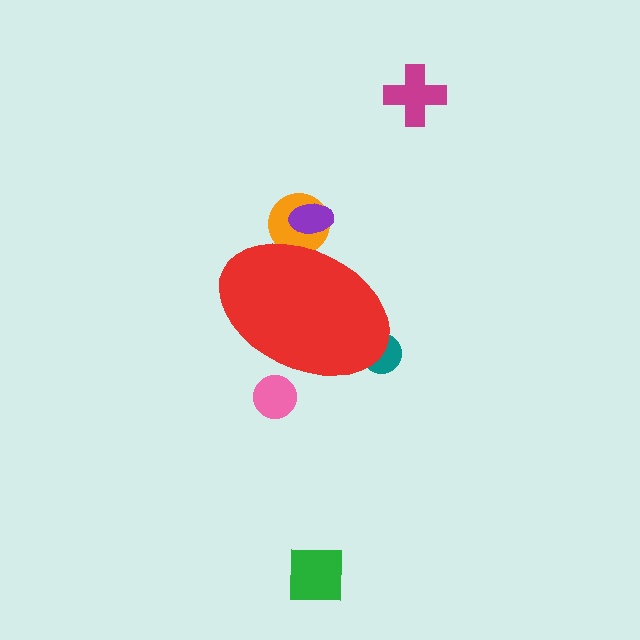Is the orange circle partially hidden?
Yes, the orange circle is partially hidden behind the red ellipse.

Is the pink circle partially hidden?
Yes, the pink circle is partially hidden behind the red ellipse.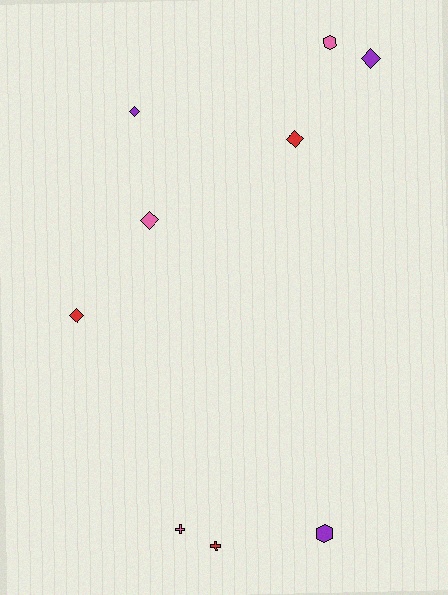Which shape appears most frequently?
Diamond, with 5 objects.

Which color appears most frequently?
Purple, with 3 objects.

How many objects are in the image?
There are 9 objects.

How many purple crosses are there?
There are no purple crosses.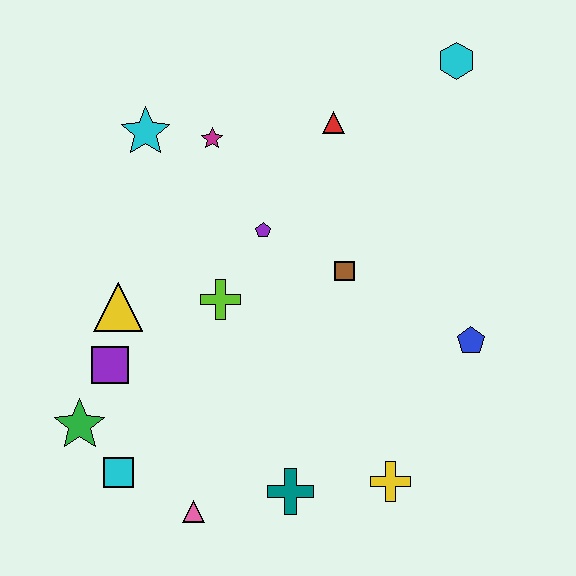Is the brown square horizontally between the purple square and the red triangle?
No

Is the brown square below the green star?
No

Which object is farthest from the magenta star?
The yellow cross is farthest from the magenta star.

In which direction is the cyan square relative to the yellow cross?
The cyan square is to the left of the yellow cross.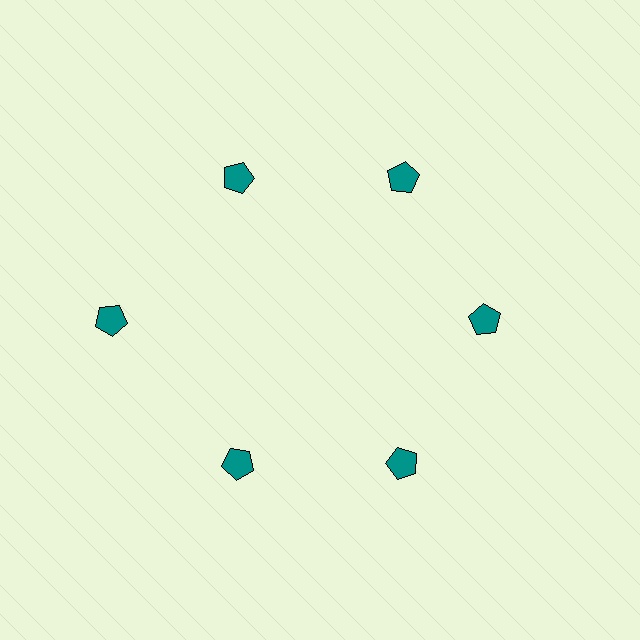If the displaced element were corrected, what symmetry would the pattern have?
It would have 6-fold rotational symmetry — the pattern would map onto itself every 60 degrees.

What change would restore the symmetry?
The symmetry would be restored by moving it inward, back onto the ring so that all 6 pentagons sit at equal angles and equal distance from the center.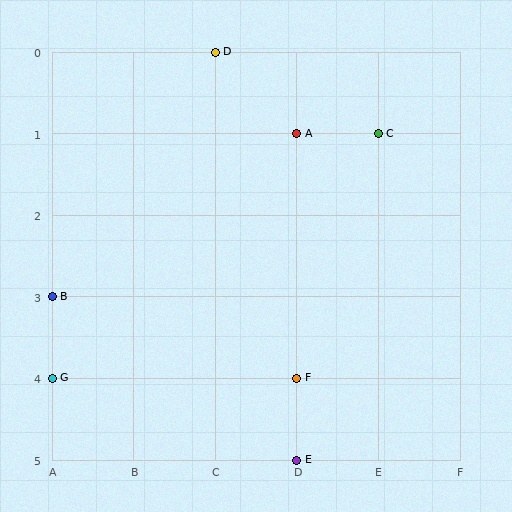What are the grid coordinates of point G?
Point G is at grid coordinates (A, 4).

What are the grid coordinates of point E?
Point E is at grid coordinates (D, 5).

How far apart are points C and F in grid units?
Points C and F are 1 column and 3 rows apart (about 3.2 grid units diagonally).